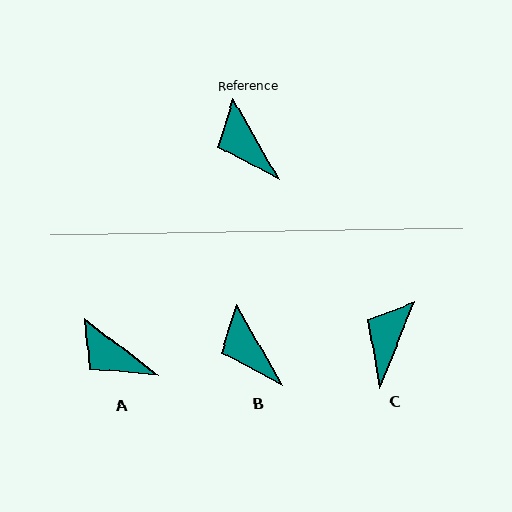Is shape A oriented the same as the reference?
No, it is off by about 23 degrees.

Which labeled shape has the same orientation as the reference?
B.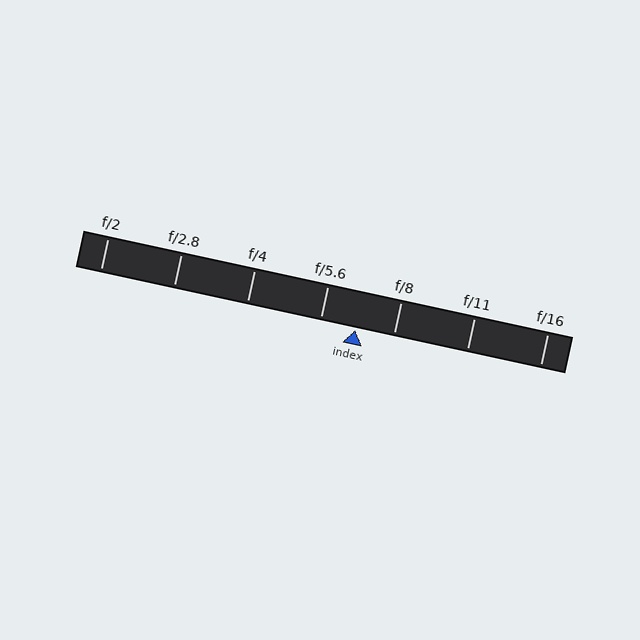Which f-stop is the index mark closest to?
The index mark is closest to f/5.6.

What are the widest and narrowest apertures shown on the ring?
The widest aperture shown is f/2 and the narrowest is f/16.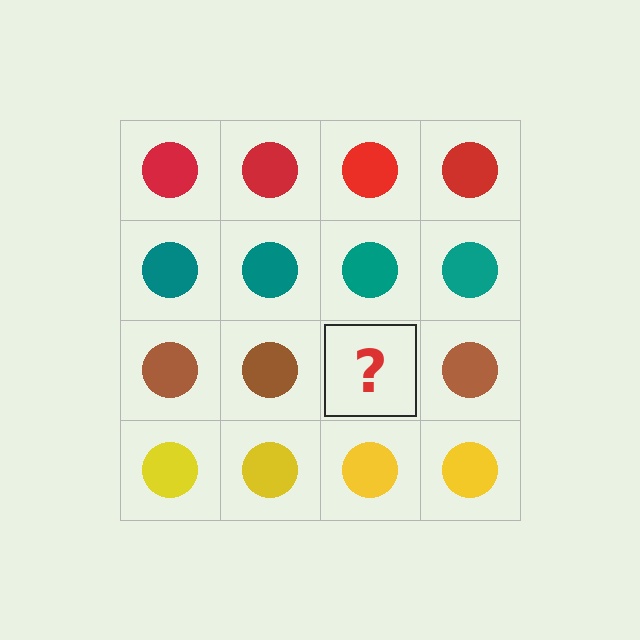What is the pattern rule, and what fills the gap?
The rule is that each row has a consistent color. The gap should be filled with a brown circle.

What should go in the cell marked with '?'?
The missing cell should contain a brown circle.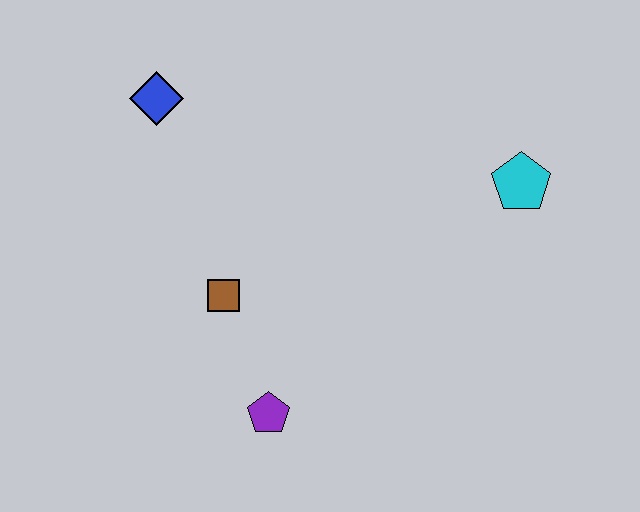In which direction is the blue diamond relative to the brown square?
The blue diamond is above the brown square.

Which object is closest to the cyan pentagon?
The brown square is closest to the cyan pentagon.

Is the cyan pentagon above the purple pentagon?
Yes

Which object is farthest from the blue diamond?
The cyan pentagon is farthest from the blue diamond.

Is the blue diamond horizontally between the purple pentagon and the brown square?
No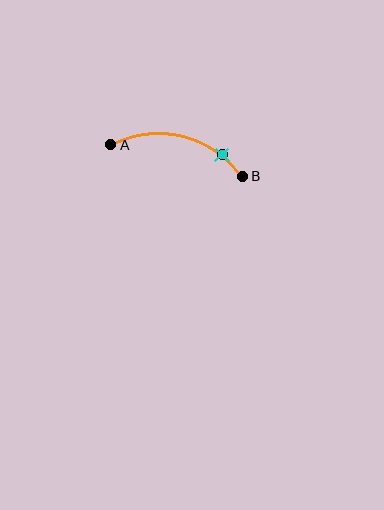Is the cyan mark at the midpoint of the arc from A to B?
No. The cyan mark lies on the arc but is closer to endpoint B. The arc midpoint would be at the point on the curve equidistant along the arc from both A and B.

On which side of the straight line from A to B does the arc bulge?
The arc bulges above the straight line connecting A and B.